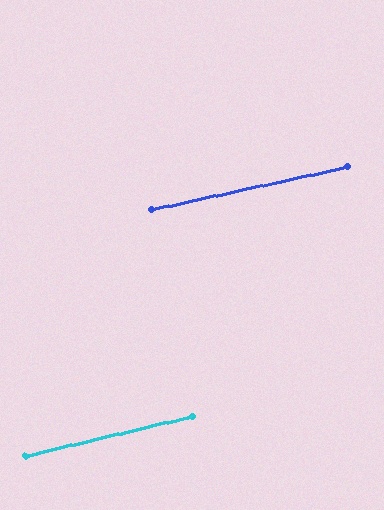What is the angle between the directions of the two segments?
Approximately 1 degree.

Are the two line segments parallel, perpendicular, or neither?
Parallel — their directions differ by only 1.0°.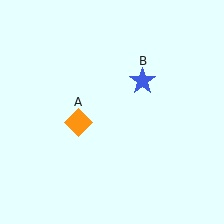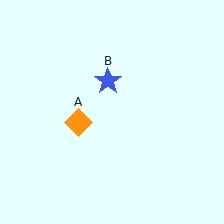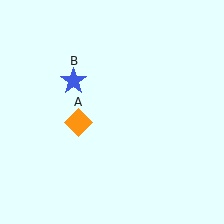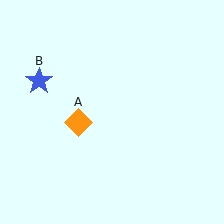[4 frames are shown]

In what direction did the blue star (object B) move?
The blue star (object B) moved left.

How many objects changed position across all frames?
1 object changed position: blue star (object B).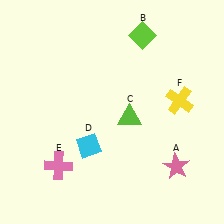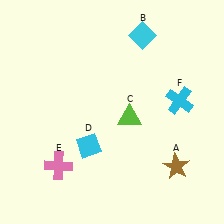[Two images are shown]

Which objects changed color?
A changed from pink to brown. B changed from lime to cyan. F changed from yellow to cyan.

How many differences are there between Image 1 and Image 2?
There are 3 differences between the two images.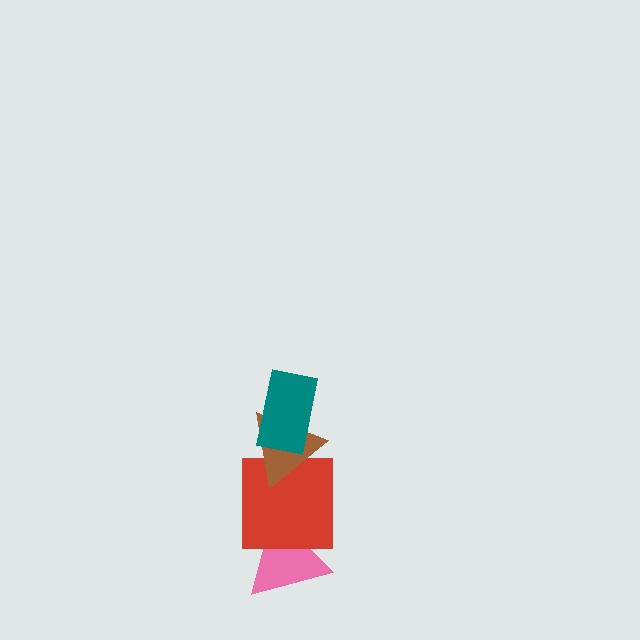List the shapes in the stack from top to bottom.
From top to bottom: the teal rectangle, the brown triangle, the red square, the pink triangle.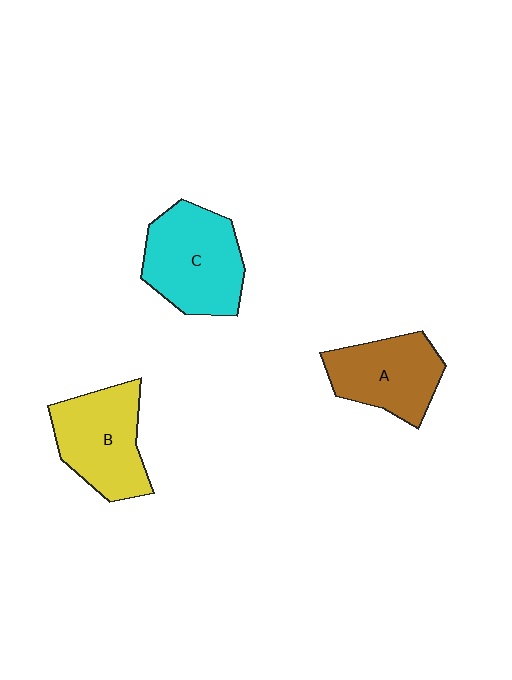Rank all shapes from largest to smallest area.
From largest to smallest: C (cyan), B (yellow), A (brown).